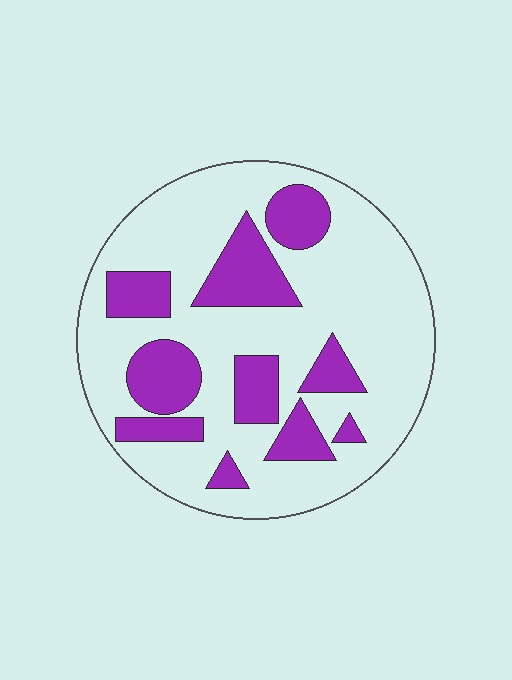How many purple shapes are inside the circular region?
10.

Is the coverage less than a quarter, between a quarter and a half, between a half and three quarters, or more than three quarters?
Between a quarter and a half.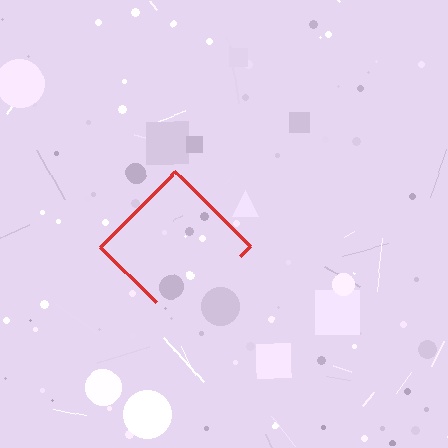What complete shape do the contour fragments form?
The contour fragments form a diamond.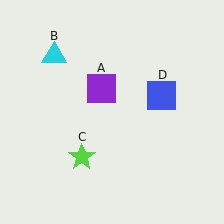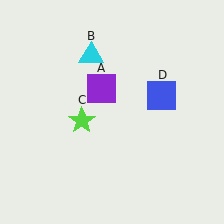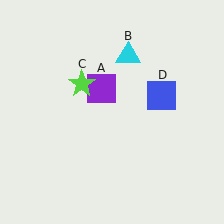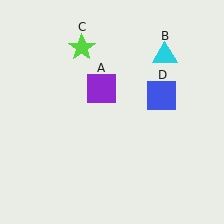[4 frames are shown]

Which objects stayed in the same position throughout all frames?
Purple square (object A) and blue square (object D) remained stationary.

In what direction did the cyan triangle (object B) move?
The cyan triangle (object B) moved right.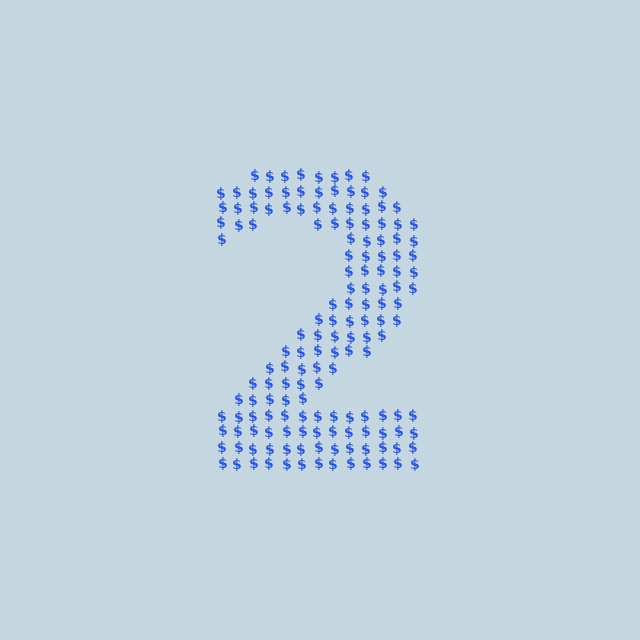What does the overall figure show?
The overall figure shows the digit 2.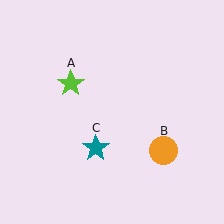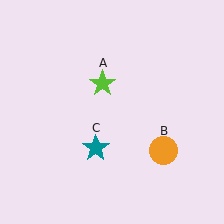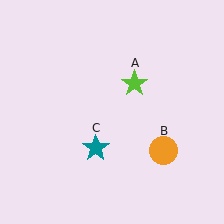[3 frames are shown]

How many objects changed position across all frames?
1 object changed position: lime star (object A).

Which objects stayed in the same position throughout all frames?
Orange circle (object B) and teal star (object C) remained stationary.